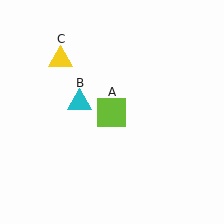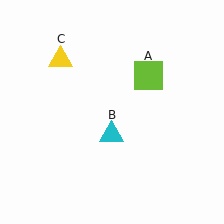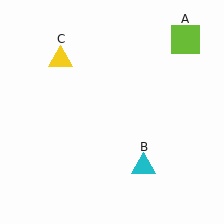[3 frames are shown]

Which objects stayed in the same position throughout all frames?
Yellow triangle (object C) remained stationary.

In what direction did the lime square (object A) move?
The lime square (object A) moved up and to the right.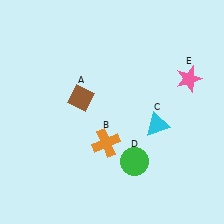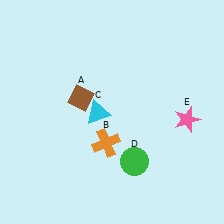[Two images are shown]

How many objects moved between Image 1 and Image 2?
2 objects moved between the two images.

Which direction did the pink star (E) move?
The pink star (E) moved down.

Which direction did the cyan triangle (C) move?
The cyan triangle (C) moved left.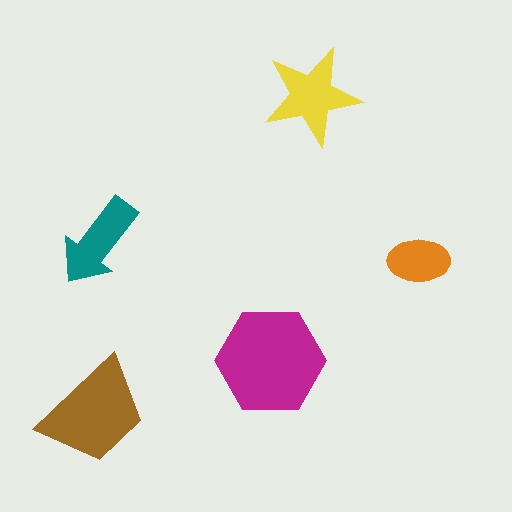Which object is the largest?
The magenta hexagon.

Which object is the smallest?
The orange ellipse.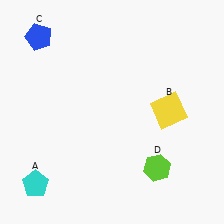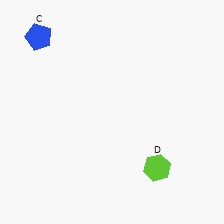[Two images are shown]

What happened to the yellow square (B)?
The yellow square (B) was removed in Image 2. It was in the top-right area of Image 1.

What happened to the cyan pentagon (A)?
The cyan pentagon (A) was removed in Image 2. It was in the bottom-left area of Image 1.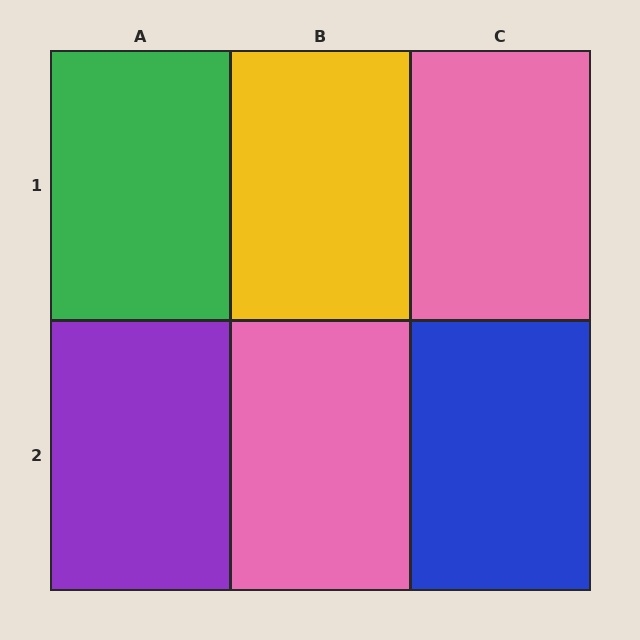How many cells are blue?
1 cell is blue.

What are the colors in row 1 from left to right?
Green, yellow, pink.